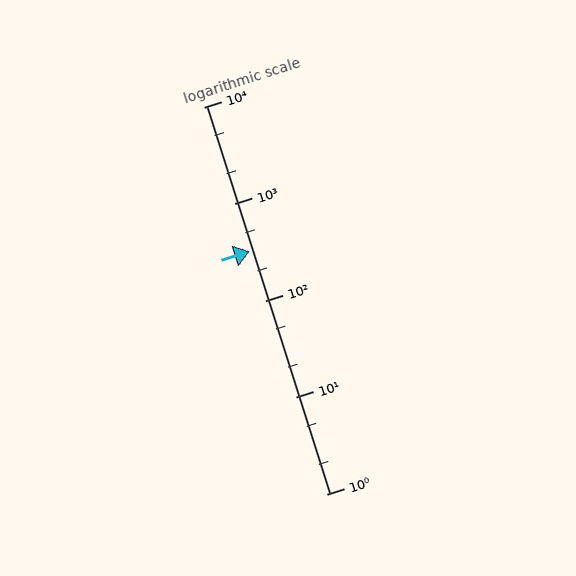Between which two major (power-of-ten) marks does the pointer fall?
The pointer is between 100 and 1000.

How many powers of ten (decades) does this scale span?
The scale spans 4 decades, from 1 to 10000.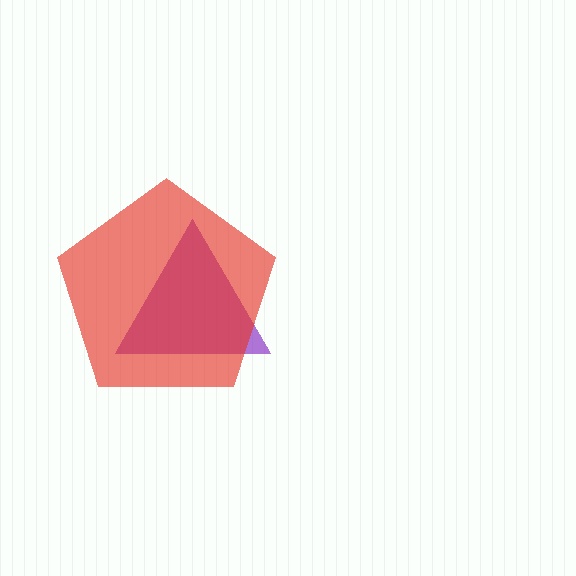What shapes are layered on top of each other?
The layered shapes are: a purple triangle, a red pentagon.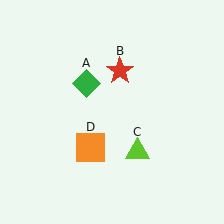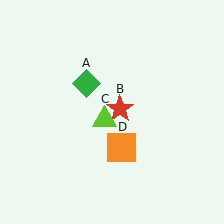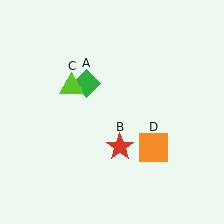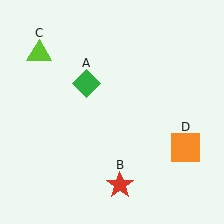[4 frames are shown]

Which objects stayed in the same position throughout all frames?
Green diamond (object A) remained stationary.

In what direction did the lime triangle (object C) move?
The lime triangle (object C) moved up and to the left.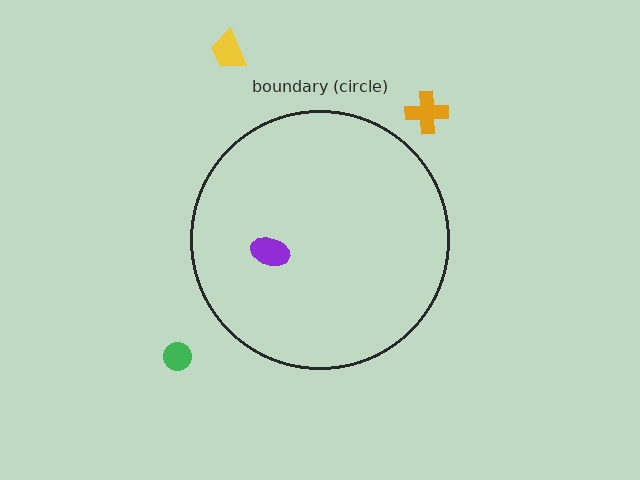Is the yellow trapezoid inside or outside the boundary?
Outside.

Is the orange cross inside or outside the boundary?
Outside.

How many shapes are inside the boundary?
1 inside, 3 outside.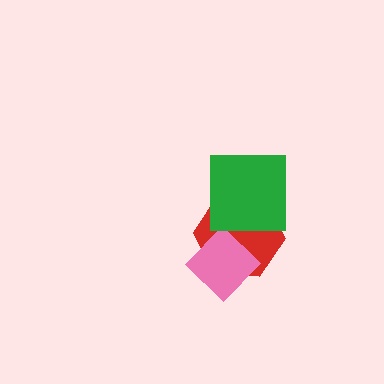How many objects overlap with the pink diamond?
1 object overlaps with the pink diamond.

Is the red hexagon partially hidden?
Yes, it is partially covered by another shape.